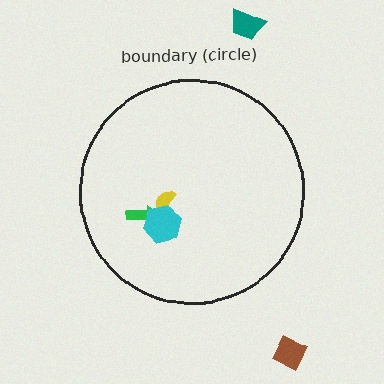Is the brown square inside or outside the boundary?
Outside.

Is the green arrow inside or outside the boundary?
Inside.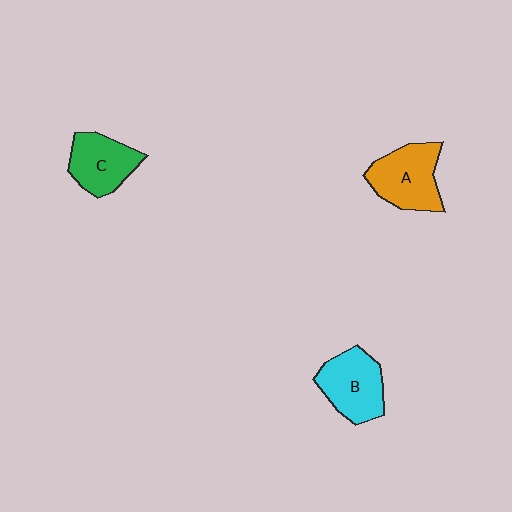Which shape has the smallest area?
Shape C (green).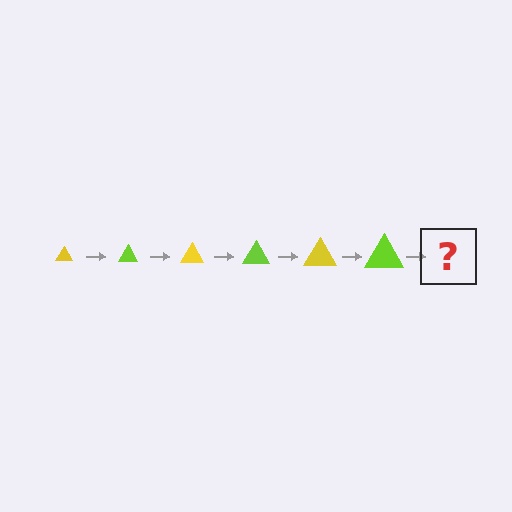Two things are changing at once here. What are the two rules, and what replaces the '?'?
The two rules are that the triangle grows larger each step and the color cycles through yellow and lime. The '?' should be a yellow triangle, larger than the previous one.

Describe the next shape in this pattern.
It should be a yellow triangle, larger than the previous one.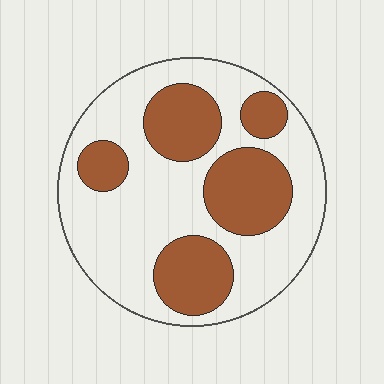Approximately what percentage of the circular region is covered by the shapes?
Approximately 35%.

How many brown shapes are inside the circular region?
5.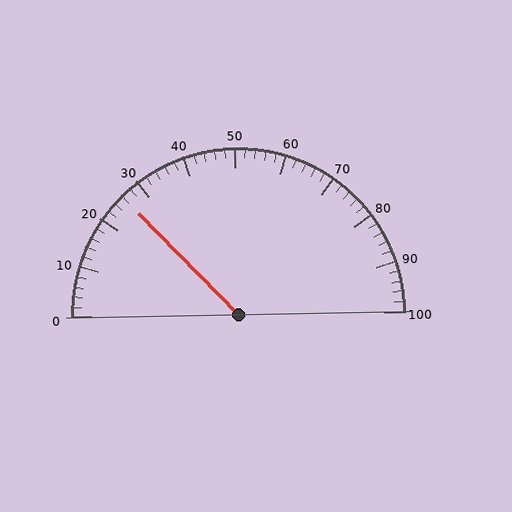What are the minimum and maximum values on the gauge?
The gauge ranges from 0 to 100.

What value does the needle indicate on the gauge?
The needle indicates approximately 26.